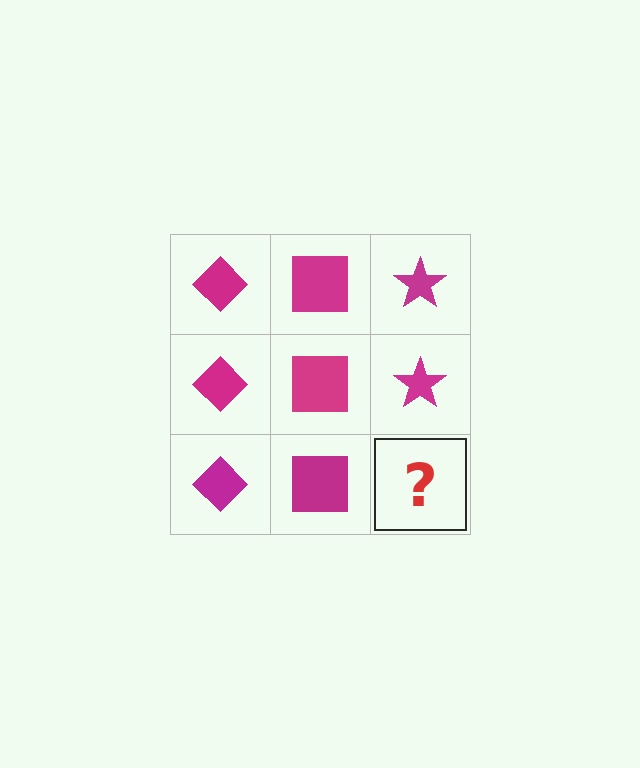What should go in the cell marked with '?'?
The missing cell should contain a magenta star.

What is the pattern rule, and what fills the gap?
The rule is that each column has a consistent shape. The gap should be filled with a magenta star.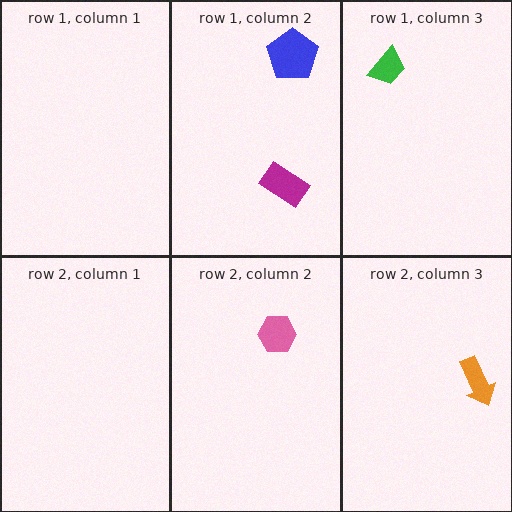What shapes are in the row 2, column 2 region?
The pink hexagon.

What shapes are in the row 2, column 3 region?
The orange arrow.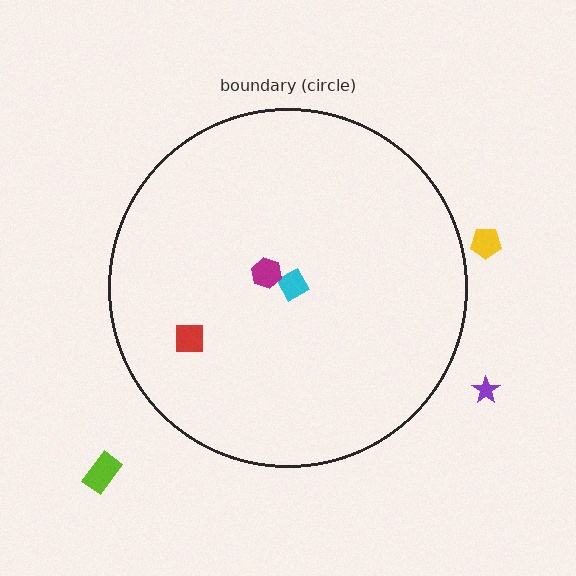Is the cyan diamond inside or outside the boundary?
Inside.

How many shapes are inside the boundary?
3 inside, 3 outside.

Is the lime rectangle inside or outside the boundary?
Outside.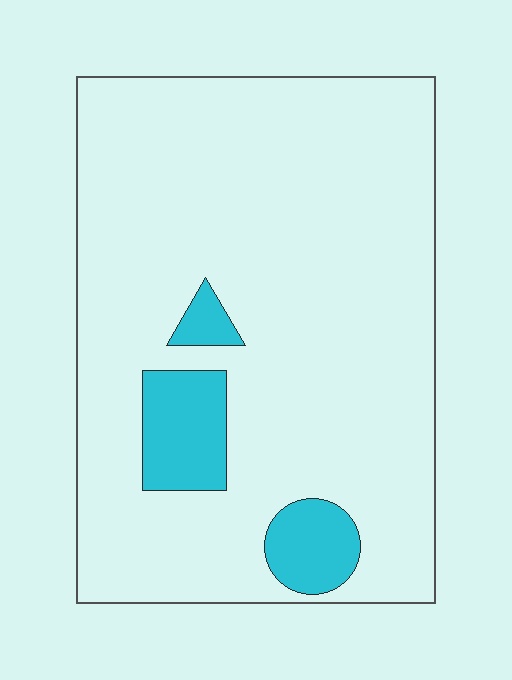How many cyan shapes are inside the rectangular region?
3.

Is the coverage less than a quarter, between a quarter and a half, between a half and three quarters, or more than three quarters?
Less than a quarter.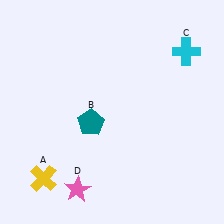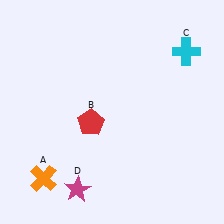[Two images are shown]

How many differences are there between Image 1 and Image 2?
There are 3 differences between the two images.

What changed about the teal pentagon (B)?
In Image 1, B is teal. In Image 2, it changed to red.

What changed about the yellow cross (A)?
In Image 1, A is yellow. In Image 2, it changed to orange.